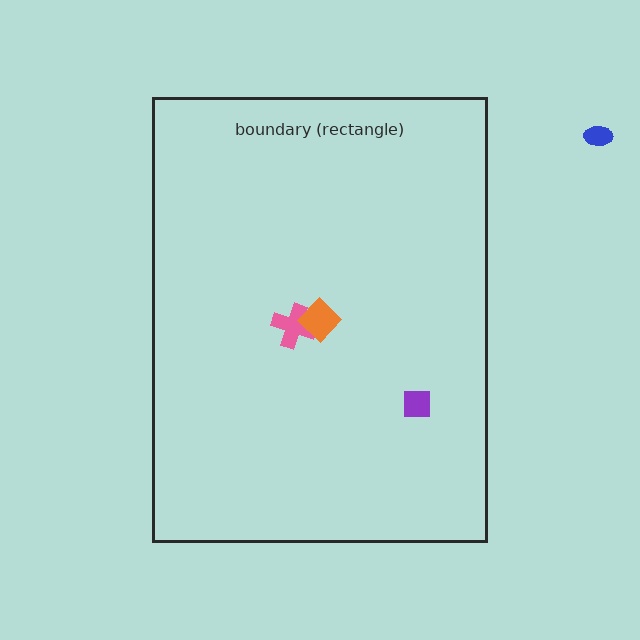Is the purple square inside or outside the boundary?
Inside.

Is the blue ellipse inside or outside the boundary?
Outside.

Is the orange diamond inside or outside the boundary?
Inside.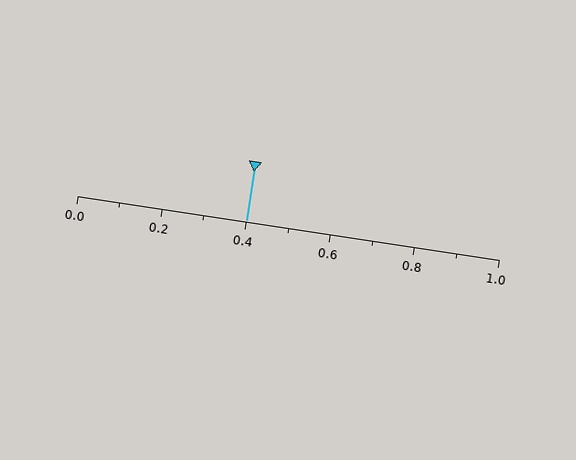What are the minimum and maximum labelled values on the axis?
The axis runs from 0.0 to 1.0.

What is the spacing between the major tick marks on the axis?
The major ticks are spaced 0.2 apart.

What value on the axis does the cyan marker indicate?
The marker indicates approximately 0.4.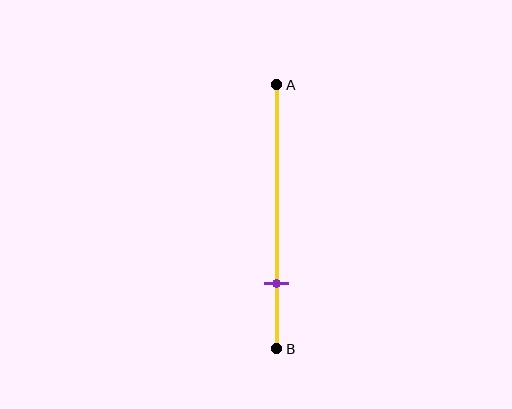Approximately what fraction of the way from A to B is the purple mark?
The purple mark is approximately 75% of the way from A to B.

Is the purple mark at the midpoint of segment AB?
No, the mark is at about 75% from A, not at the 50% midpoint.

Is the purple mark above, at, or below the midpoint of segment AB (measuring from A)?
The purple mark is below the midpoint of segment AB.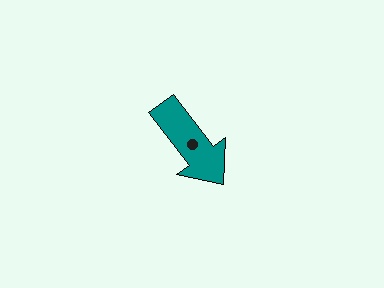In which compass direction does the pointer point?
Southeast.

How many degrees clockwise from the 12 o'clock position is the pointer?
Approximately 143 degrees.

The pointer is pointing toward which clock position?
Roughly 5 o'clock.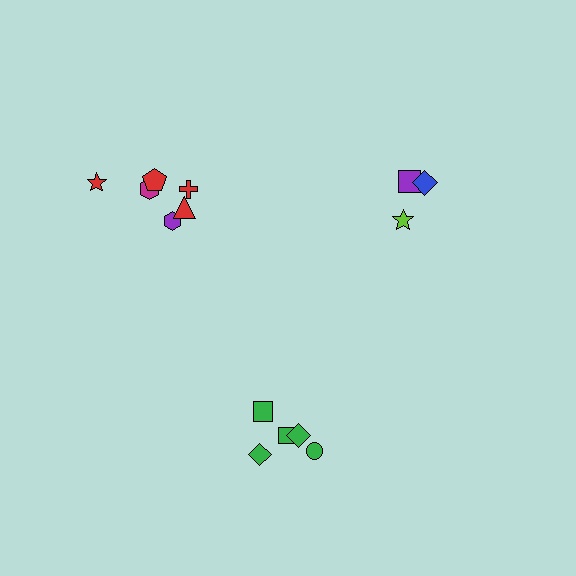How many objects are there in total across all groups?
There are 14 objects.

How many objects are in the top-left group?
There are 6 objects.